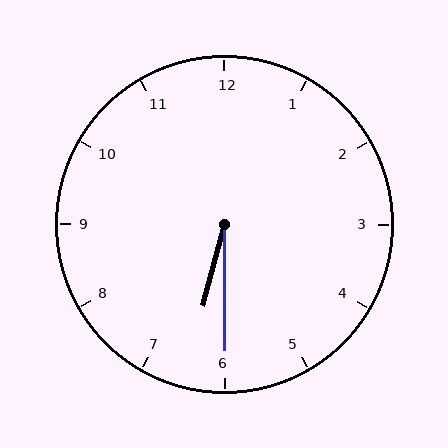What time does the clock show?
6:30.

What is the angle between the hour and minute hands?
Approximately 15 degrees.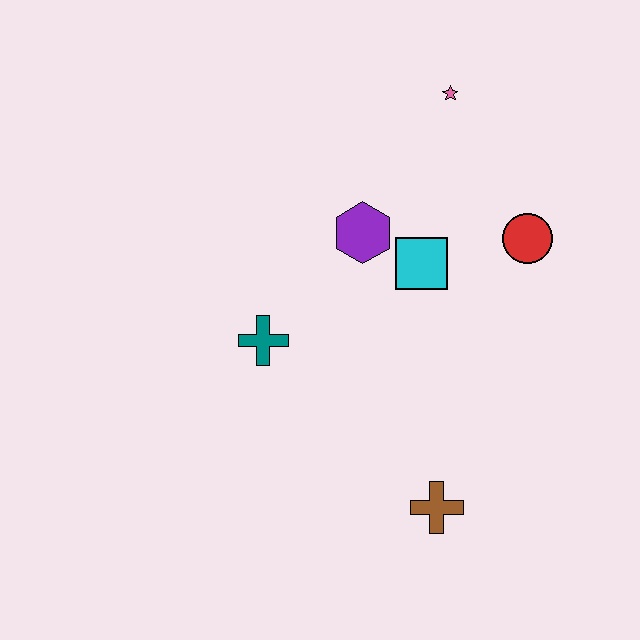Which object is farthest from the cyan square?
The brown cross is farthest from the cyan square.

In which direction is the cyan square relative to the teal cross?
The cyan square is to the right of the teal cross.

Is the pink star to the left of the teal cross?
No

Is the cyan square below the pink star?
Yes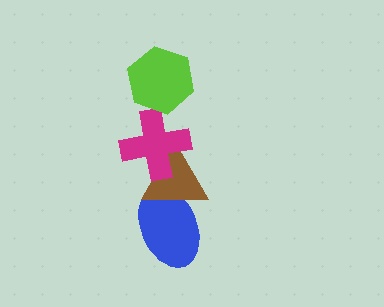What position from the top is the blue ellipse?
The blue ellipse is 4th from the top.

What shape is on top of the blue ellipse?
The brown triangle is on top of the blue ellipse.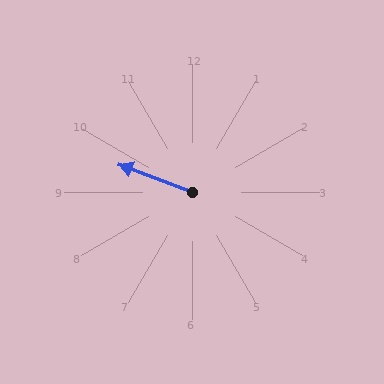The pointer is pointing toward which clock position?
Roughly 10 o'clock.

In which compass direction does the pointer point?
West.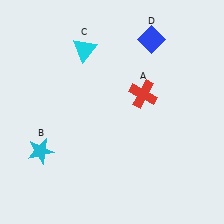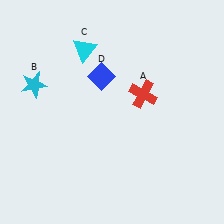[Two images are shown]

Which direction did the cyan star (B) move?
The cyan star (B) moved up.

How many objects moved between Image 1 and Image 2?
2 objects moved between the two images.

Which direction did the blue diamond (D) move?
The blue diamond (D) moved left.